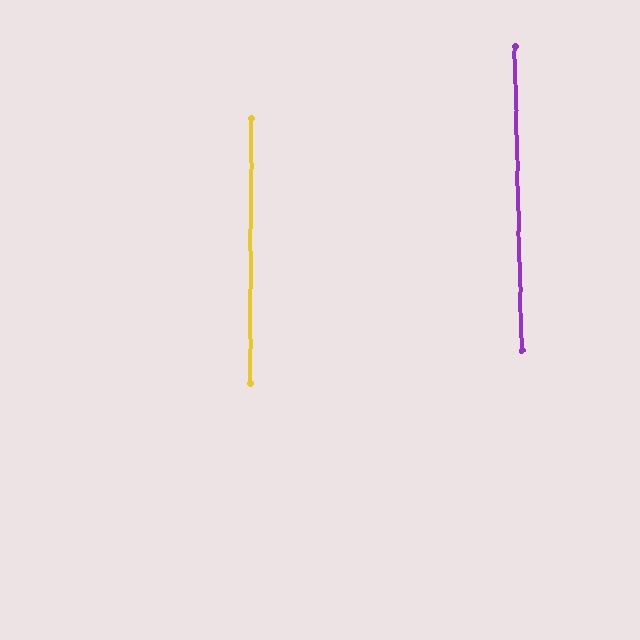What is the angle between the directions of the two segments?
Approximately 2 degrees.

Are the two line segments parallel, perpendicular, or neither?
Parallel — their directions differ by only 1.5°.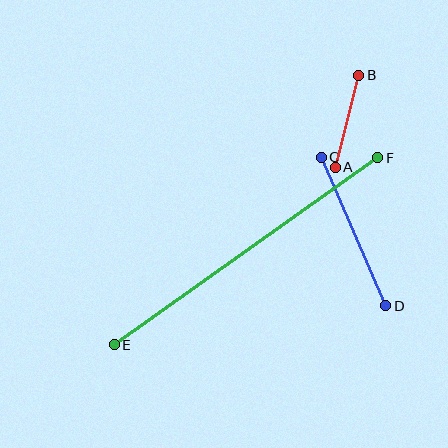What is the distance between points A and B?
The distance is approximately 95 pixels.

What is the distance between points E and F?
The distance is approximately 323 pixels.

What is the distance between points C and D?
The distance is approximately 162 pixels.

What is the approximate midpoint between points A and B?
The midpoint is at approximately (347, 121) pixels.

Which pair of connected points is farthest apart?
Points E and F are farthest apart.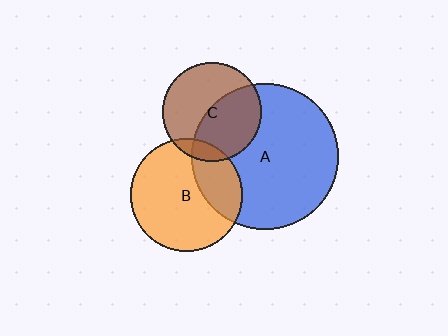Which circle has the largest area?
Circle A (blue).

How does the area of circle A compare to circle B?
Approximately 1.7 times.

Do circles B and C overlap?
Yes.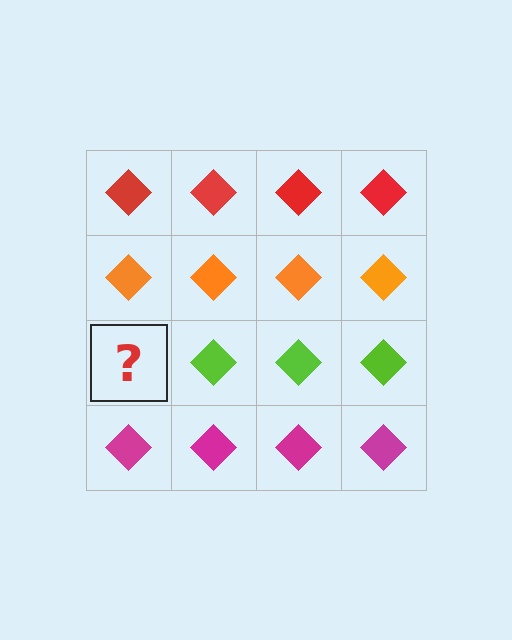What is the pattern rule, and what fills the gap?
The rule is that each row has a consistent color. The gap should be filled with a lime diamond.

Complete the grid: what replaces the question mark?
The question mark should be replaced with a lime diamond.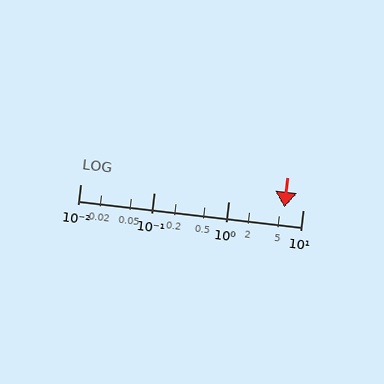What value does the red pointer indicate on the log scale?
The pointer indicates approximately 5.6.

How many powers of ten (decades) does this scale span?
The scale spans 3 decades, from 0.01 to 10.